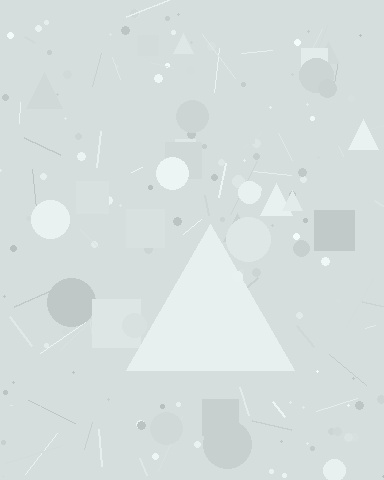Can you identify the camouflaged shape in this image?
The camouflaged shape is a triangle.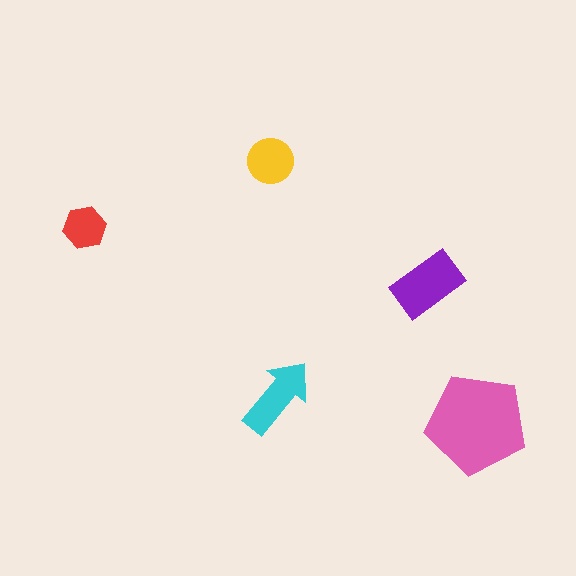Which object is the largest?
The pink pentagon.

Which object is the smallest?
The red hexagon.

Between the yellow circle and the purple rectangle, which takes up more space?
The purple rectangle.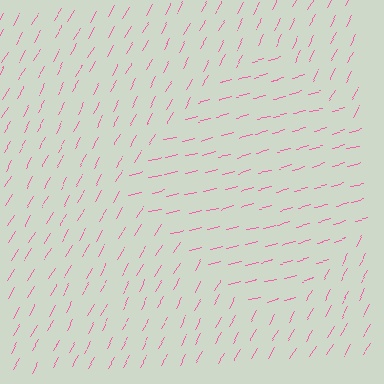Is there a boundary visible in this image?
Yes, there is a texture boundary formed by a change in line orientation.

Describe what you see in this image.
The image is filled with small pink line segments. A diamond region in the image has lines oriented differently from the surrounding lines, creating a visible texture boundary.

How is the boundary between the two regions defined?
The boundary is defined purely by a change in line orientation (approximately 45 degrees difference). All lines are the same color and thickness.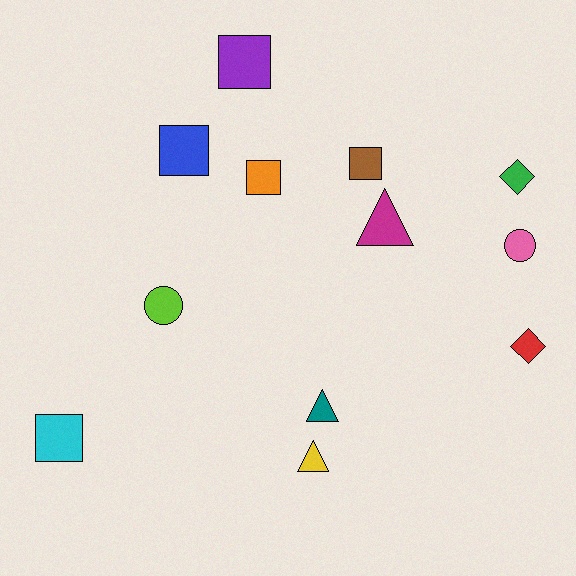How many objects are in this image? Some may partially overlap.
There are 12 objects.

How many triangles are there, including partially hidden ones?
There are 3 triangles.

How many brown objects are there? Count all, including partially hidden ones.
There is 1 brown object.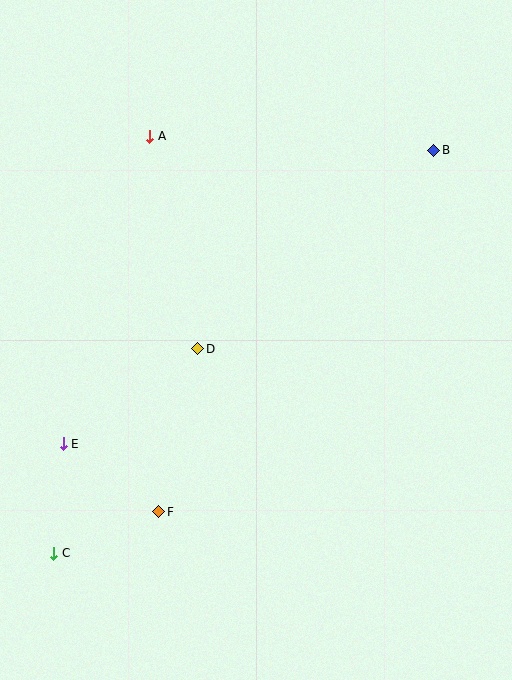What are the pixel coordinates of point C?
Point C is at (54, 553).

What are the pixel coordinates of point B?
Point B is at (434, 150).